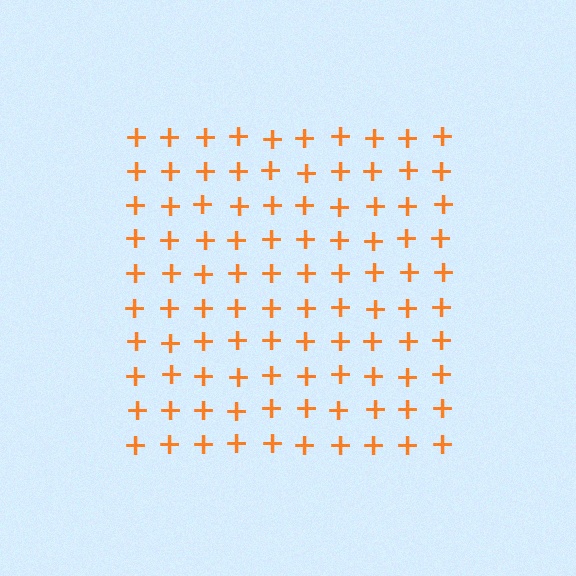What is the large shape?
The large shape is a square.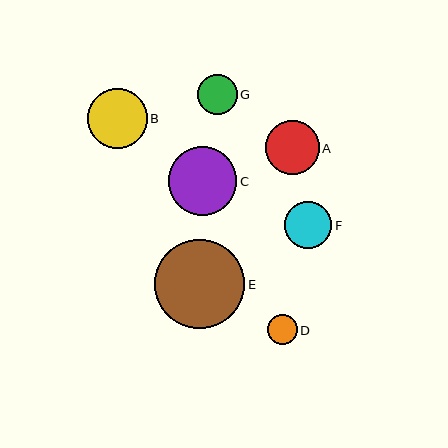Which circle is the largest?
Circle E is the largest with a size of approximately 90 pixels.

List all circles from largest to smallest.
From largest to smallest: E, C, B, A, F, G, D.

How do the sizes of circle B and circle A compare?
Circle B and circle A are approximately the same size.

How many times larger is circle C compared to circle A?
Circle C is approximately 1.3 times the size of circle A.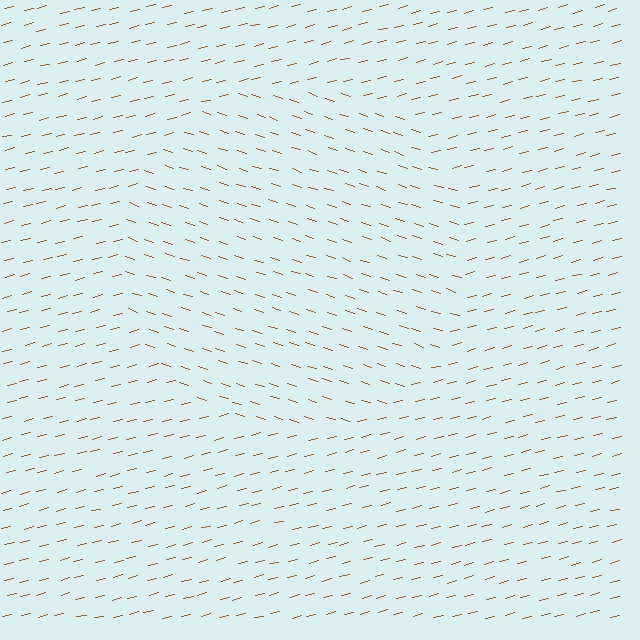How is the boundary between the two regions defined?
The boundary is defined purely by a change in line orientation (approximately 32 degrees difference). All lines are the same color and thickness.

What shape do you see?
I see a circle.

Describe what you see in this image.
The image is filled with small brown line segments. A circle region in the image has lines oriented differently from the surrounding lines, creating a visible texture boundary.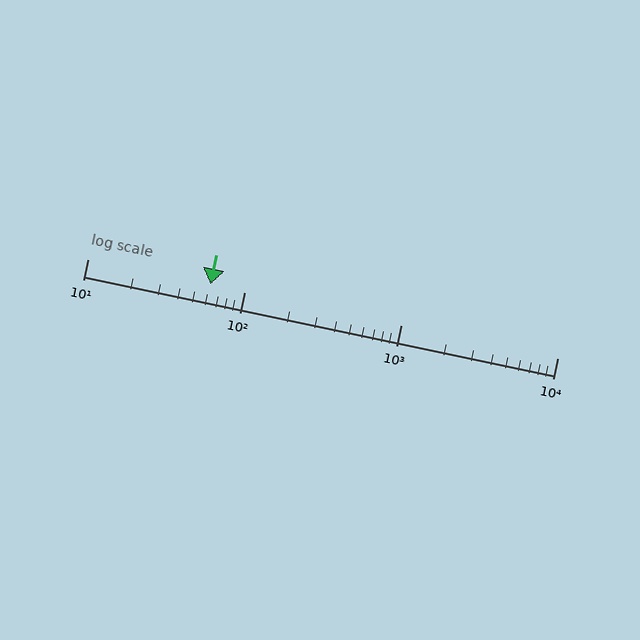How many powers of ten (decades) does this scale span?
The scale spans 3 decades, from 10 to 10000.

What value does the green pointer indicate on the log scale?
The pointer indicates approximately 61.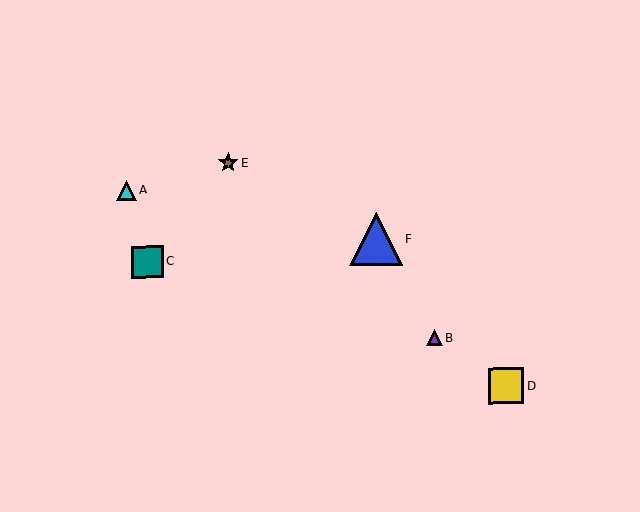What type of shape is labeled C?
Shape C is a teal square.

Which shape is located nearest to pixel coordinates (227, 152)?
The brown star (labeled E) at (228, 163) is nearest to that location.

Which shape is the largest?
The blue triangle (labeled F) is the largest.